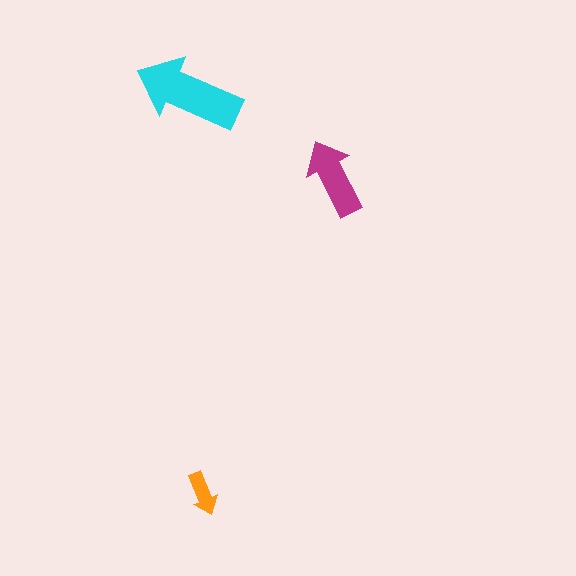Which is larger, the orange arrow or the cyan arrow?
The cyan one.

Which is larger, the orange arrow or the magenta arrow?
The magenta one.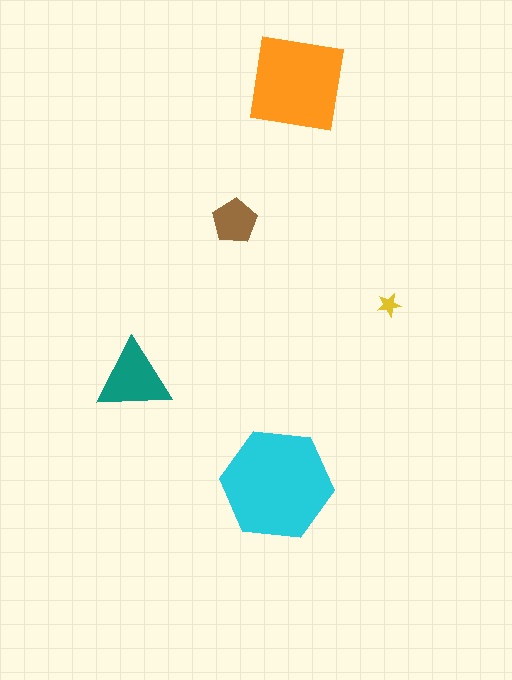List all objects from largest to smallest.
The cyan hexagon, the orange square, the teal triangle, the brown pentagon, the yellow star.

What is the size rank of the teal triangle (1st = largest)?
3rd.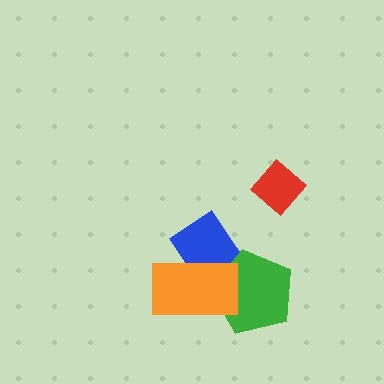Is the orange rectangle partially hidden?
No, no other shape covers it.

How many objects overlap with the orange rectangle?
2 objects overlap with the orange rectangle.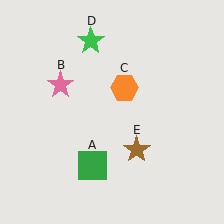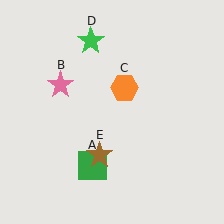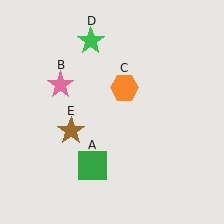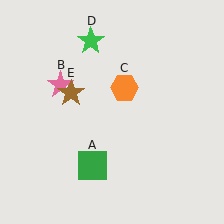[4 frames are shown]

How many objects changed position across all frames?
1 object changed position: brown star (object E).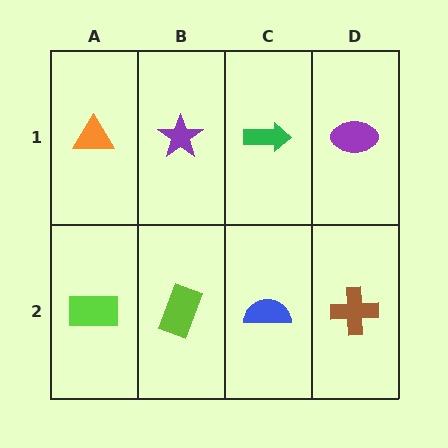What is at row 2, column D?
A brown cross.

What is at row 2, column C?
A blue semicircle.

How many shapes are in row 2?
4 shapes.